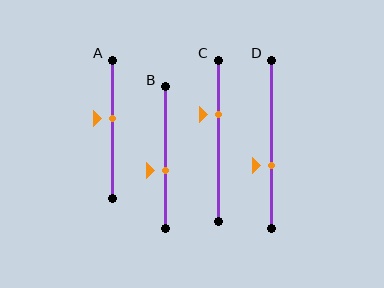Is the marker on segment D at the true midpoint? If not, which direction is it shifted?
No, the marker on segment D is shifted downward by about 13% of the segment length.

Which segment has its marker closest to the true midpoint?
Segment A has its marker closest to the true midpoint.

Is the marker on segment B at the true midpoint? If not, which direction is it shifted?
No, the marker on segment B is shifted downward by about 10% of the segment length.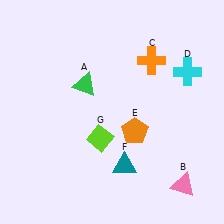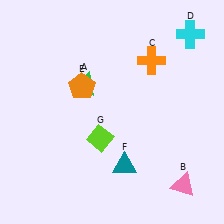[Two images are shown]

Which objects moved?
The objects that moved are: the cyan cross (D), the orange pentagon (E).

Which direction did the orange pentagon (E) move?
The orange pentagon (E) moved left.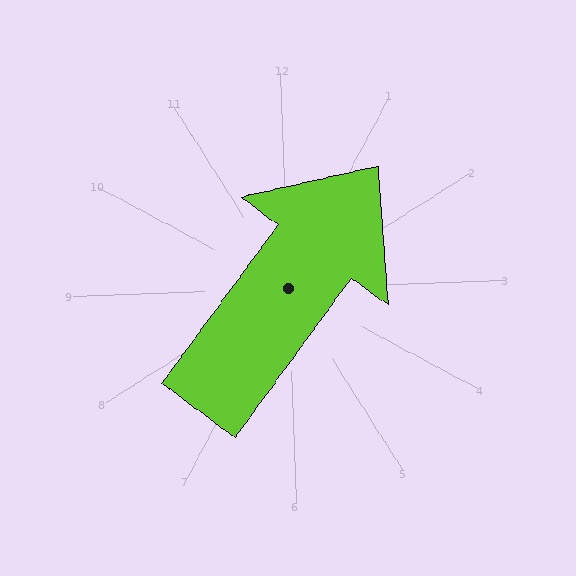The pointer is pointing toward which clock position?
Roughly 1 o'clock.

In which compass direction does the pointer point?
Northeast.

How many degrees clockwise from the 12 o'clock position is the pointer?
Approximately 38 degrees.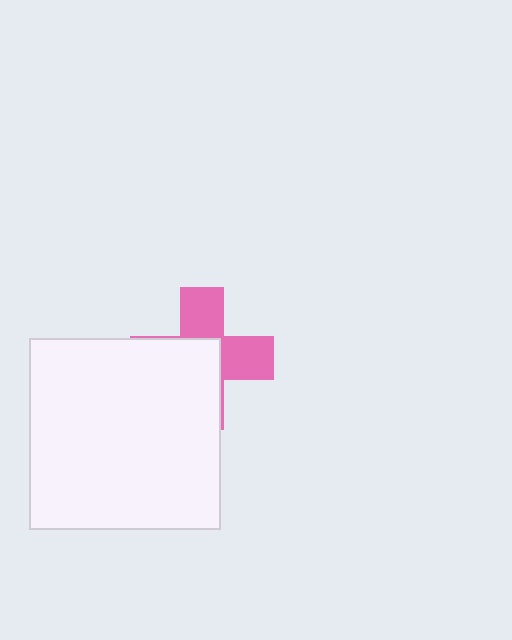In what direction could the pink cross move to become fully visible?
The pink cross could move toward the upper-right. That would shift it out from behind the white square entirely.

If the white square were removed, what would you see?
You would see the complete pink cross.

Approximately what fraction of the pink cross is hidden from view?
Roughly 56% of the pink cross is hidden behind the white square.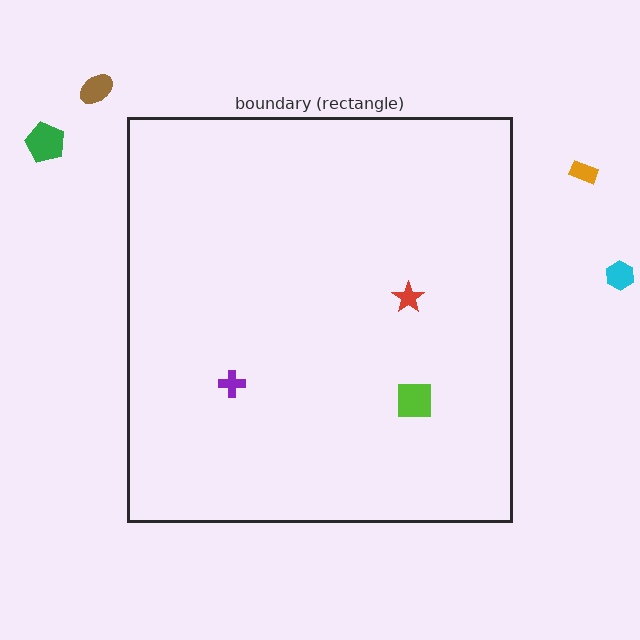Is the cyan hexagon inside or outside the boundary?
Outside.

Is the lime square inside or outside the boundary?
Inside.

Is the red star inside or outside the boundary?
Inside.